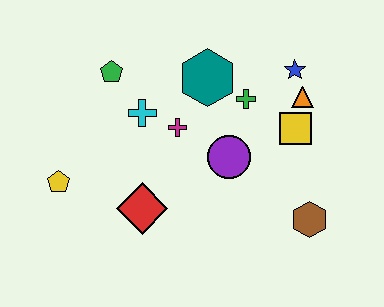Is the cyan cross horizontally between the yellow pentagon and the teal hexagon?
Yes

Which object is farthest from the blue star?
The yellow pentagon is farthest from the blue star.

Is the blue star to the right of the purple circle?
Yes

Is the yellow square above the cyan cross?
No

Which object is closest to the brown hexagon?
The yellow square is closest to the brown hexagon.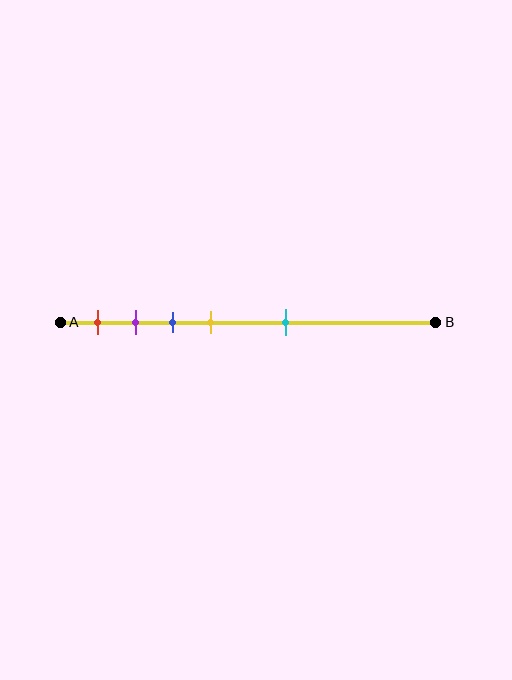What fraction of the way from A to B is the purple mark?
The purple mark is approximately 20% (0.2) of the way from A to B.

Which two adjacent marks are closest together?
The purple and blue marks are the closest adjacent pair.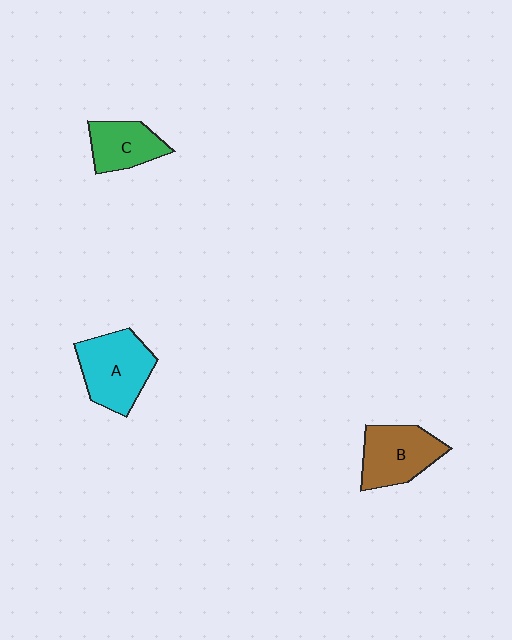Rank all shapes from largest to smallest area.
From largest to smallest: A (cyan), B (brown), C (green).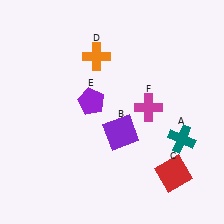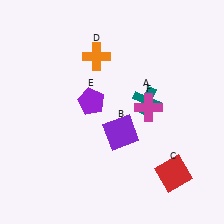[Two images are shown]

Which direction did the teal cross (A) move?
The teal cross (A) moved up.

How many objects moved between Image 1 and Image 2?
1 object moved between the two images.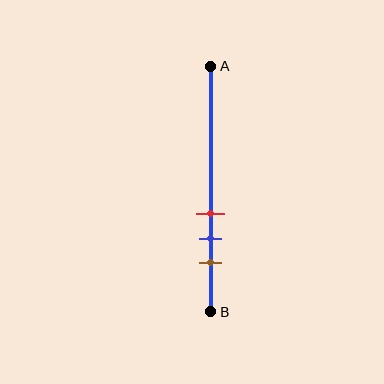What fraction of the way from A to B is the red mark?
The red mark is approximately 60% (0.6) of the way from A to B.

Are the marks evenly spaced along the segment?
Yes, the marks are approximately evenly spaced.